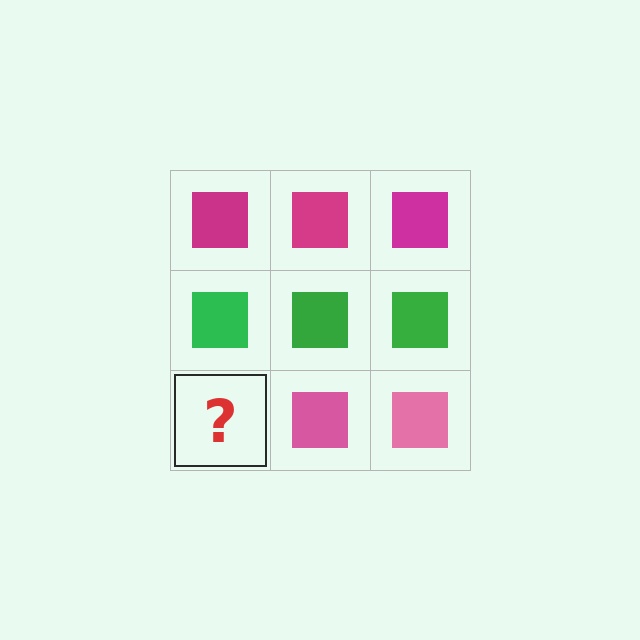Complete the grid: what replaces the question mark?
The question mark should be replaced with a pink square.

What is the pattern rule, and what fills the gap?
The rule is that each row has a consistent color. The gap should be filled with a pink square.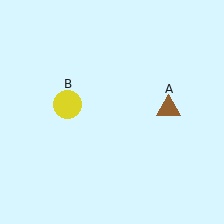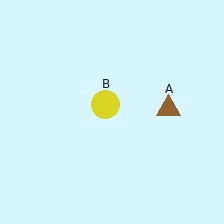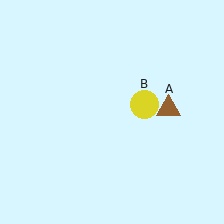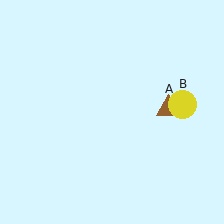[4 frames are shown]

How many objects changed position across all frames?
1 object changed position: yellow circle (object B).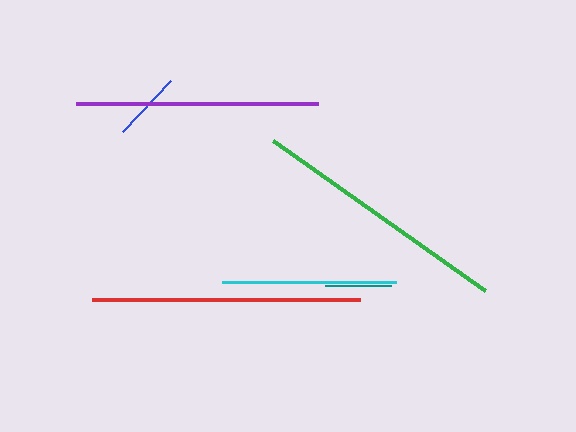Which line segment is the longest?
The red line is the longest at approximately 267 pixels.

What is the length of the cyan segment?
The cyan segment is approximately 173 pixels long.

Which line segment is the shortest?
The teal line is the shortest at approximately 65 pixels.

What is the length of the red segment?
The red segment is approximately 267 pixels long.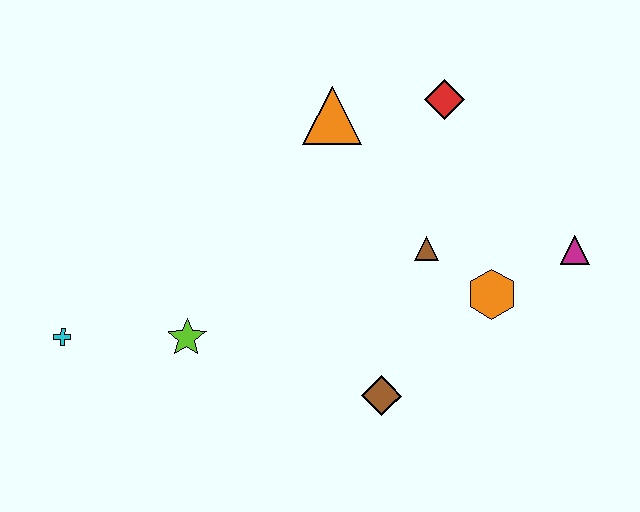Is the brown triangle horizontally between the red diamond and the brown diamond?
Yes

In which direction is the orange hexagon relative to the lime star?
The orange hexagon is to the right of the lime star.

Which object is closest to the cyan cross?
The lime star is closest to the cyan cross.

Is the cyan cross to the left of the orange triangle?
Yes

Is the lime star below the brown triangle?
Yes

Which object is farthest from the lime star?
The magenta triangle is farthest from the lime star.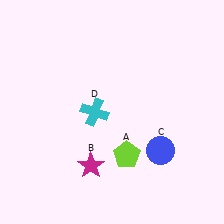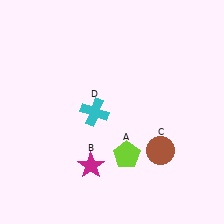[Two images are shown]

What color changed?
The circle (C) changed from blue in Image 1 to brown in Image 2.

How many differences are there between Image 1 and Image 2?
There is 1 difference between the two images.